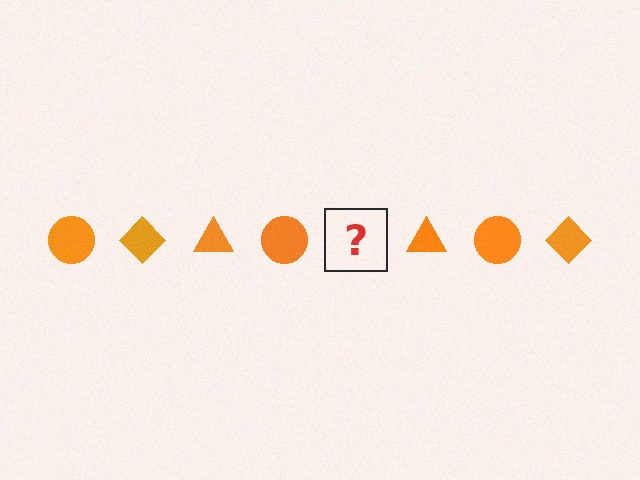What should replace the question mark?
The question mark should be replaced with an orange diamond.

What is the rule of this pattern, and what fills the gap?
The rule is that the pattern cycles through circle, diamond, triangle shapes in orange. The gap should be filled with an orange diamond.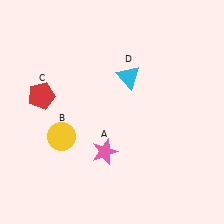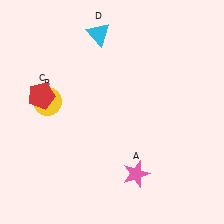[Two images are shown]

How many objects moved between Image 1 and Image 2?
3 objects moved between the two images.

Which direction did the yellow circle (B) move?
The yellow circle (B) moved up.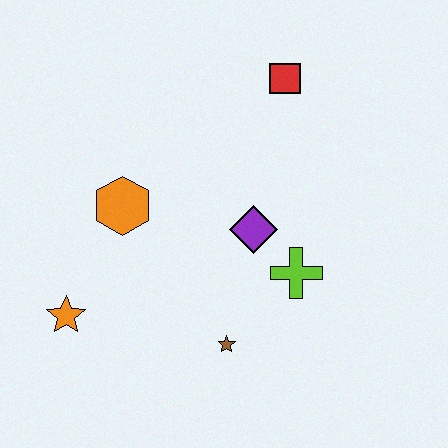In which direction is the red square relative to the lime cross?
The red square is above the lime cross.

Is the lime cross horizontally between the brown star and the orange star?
No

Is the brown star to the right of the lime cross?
No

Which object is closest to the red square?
The purple diamond is closest to the red square.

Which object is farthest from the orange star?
The red square is farthest from the orange star.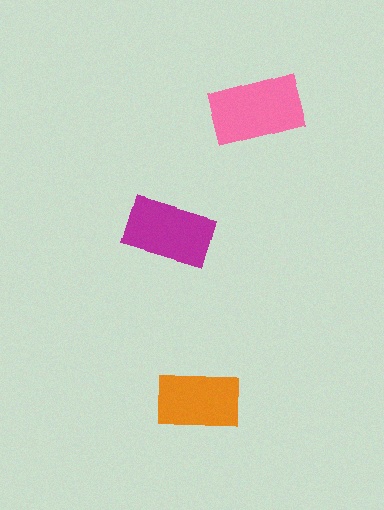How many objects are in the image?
There are 3 objects in the image.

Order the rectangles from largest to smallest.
the pink one, the magenta one, the orange one.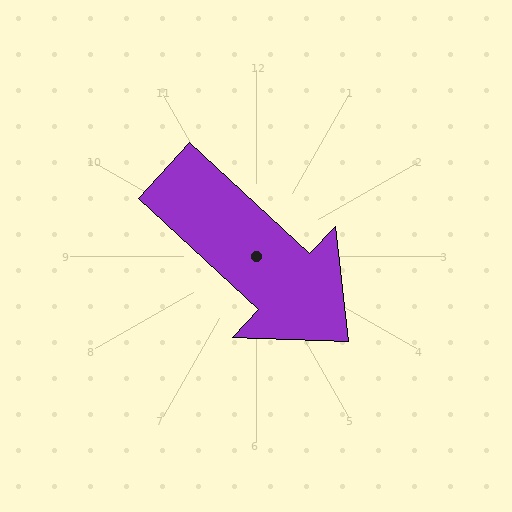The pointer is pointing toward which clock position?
Roughly 4 o'clock.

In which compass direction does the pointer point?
Southeast.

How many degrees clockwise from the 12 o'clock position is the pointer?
Approximately 133 degrees.